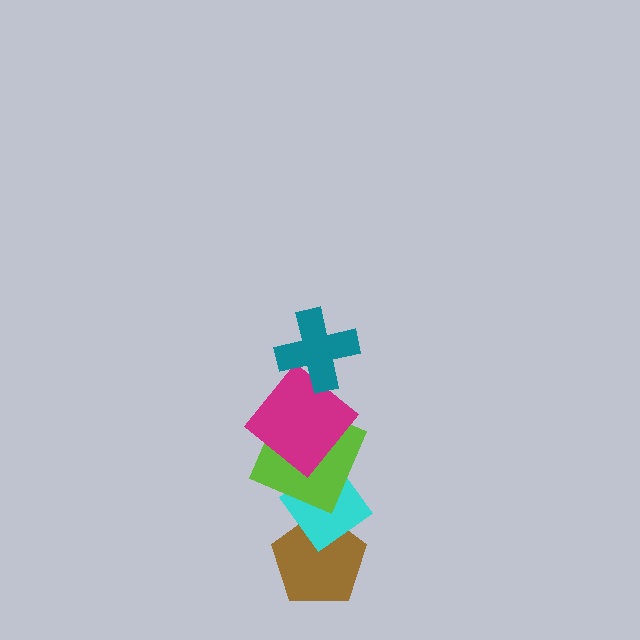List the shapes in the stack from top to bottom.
From top to bottom: the teal cross, the magenta diamond, the lime square, the cyan diamond, the brown pentagon.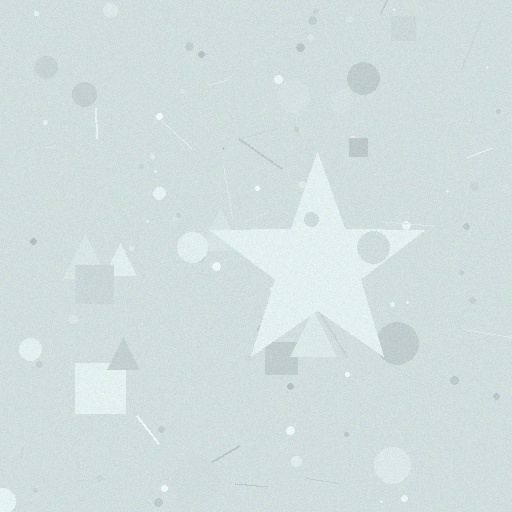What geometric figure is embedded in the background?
A star is embedded in the background.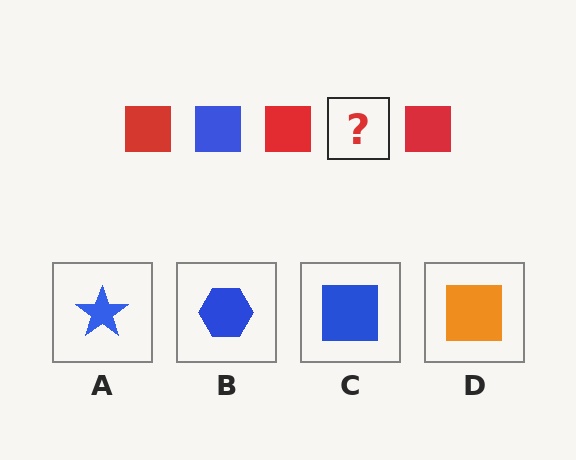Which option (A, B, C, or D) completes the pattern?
C.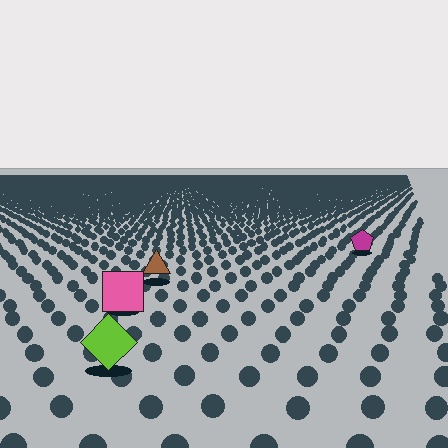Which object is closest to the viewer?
The lime diamond is closest. The texture marks near it are larger and more spread out.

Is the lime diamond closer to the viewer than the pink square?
Yes. The lime diamond is closer — you can tell from the texture gradient: the ground texture is coarser near it.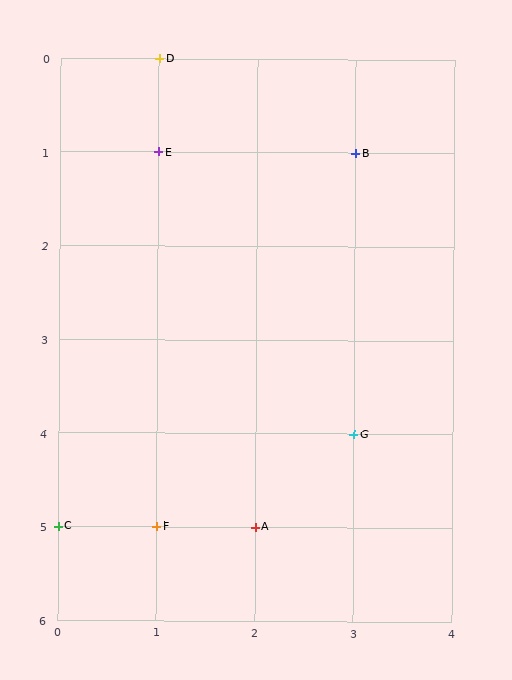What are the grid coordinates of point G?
Point G is at grid coordinates (3, 4).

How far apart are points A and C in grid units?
Points A and C are 2 columns apart.